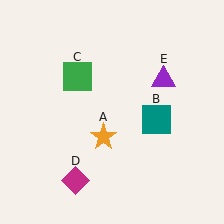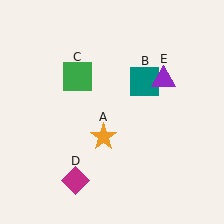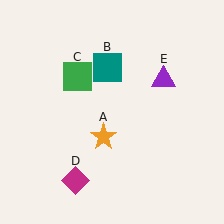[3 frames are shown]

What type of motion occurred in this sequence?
The teal square (object B) rotated counterclockwise around the center of the scene.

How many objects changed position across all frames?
1 object changed position: teal square (object B).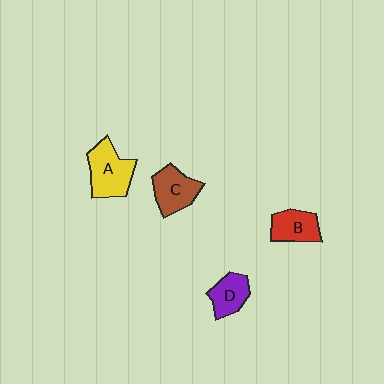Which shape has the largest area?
Shape A (yellow).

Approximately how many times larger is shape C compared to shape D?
Approximately 1.2 times.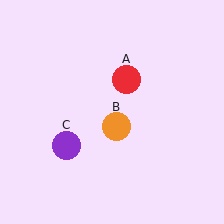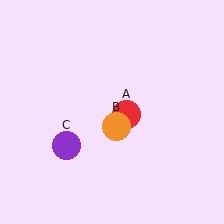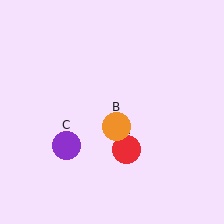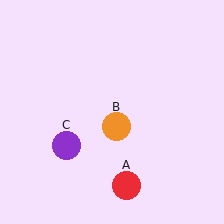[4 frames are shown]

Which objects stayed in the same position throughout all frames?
Orange circle (object B) and purple circle (object C) remained stationary.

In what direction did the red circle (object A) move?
The red circle (object A) moved down.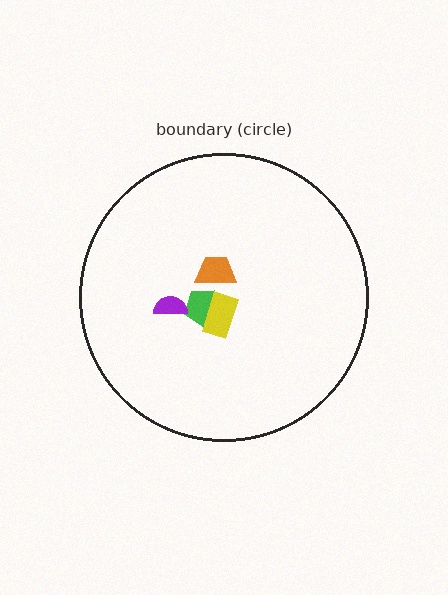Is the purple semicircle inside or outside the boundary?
Inside.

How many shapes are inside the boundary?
4 inside, 0 outside.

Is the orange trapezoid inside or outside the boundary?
Inside.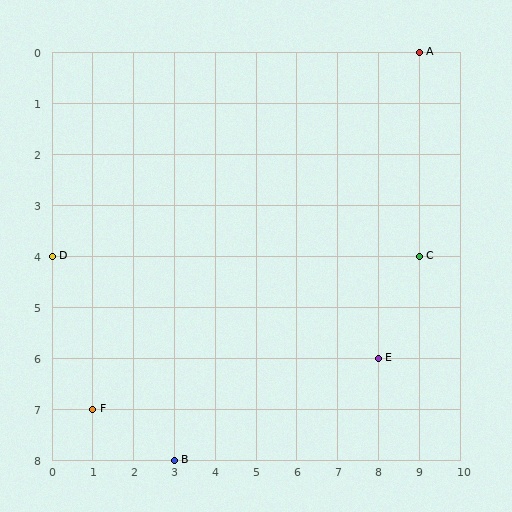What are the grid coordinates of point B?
Point B is at grid coordinates (3, 8).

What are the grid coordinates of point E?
Point E is at grid coordinates (8, 6).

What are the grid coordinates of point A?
Point A is at grid coordinates (9, 0).